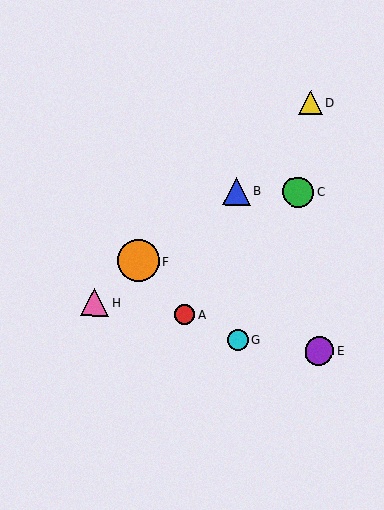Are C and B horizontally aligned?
Yes, both are at y≈192.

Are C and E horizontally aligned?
No, C is at y≈192 and E is at y≈351.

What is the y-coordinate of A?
Object A is at y≈314.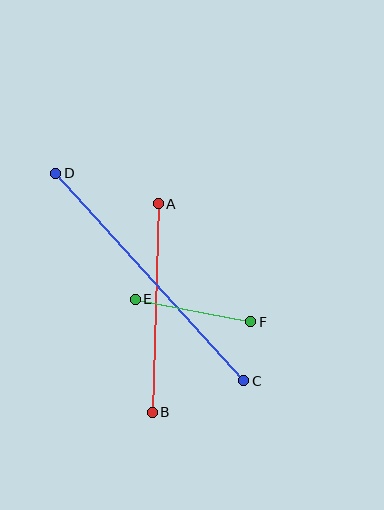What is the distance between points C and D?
The distance is approximately 280 pixels.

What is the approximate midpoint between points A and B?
The midpoint is at approximately (155, 308) pixels.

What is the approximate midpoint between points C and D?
The midpoint is at approximately (150, 277) pixels.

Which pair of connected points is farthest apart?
Points C and D are farthest apart.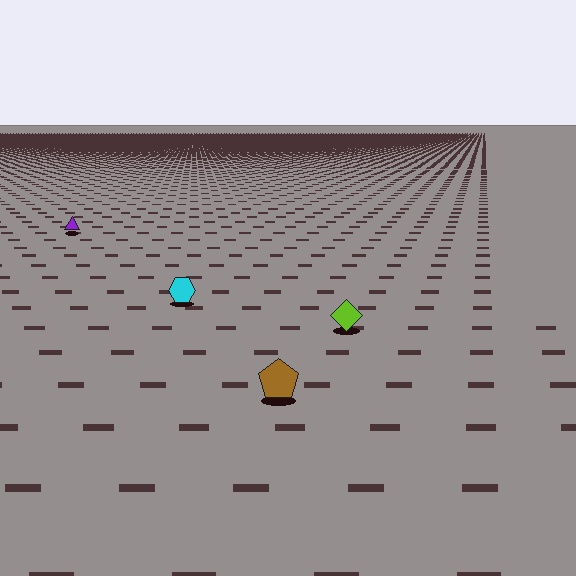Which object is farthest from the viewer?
The purple triangle is farthest from the viewer. It appears smaller and the ground texture around it is denser.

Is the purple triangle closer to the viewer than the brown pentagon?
No. The brown pentagon is closer — you can tell from the texture gradient: the ground texture is coarser near it.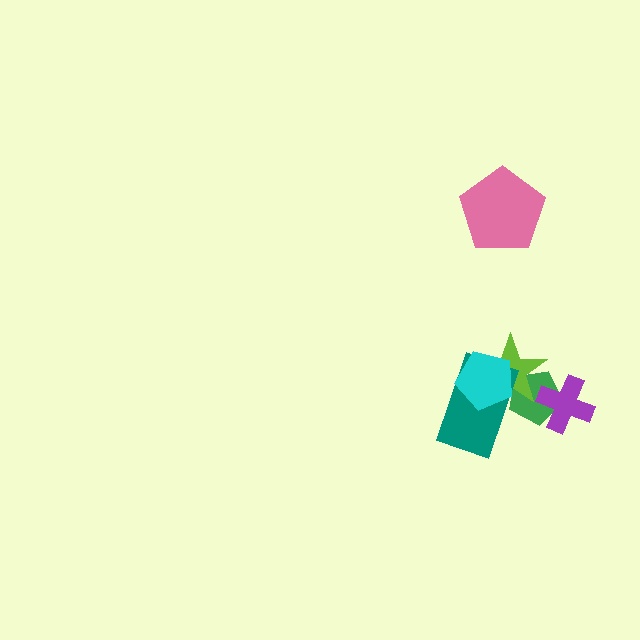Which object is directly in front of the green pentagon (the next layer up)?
The lime star is directly in front of the green pentagon.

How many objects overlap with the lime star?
3 objects overlap with the lime star.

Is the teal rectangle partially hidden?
Yes, it is partially covered by another shape.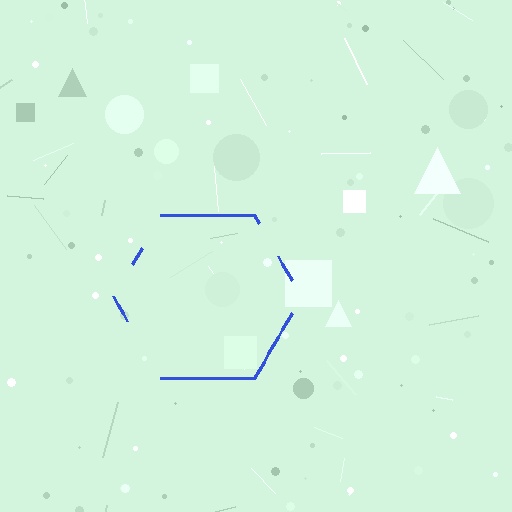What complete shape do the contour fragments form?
The contour fragments form a hexagon.